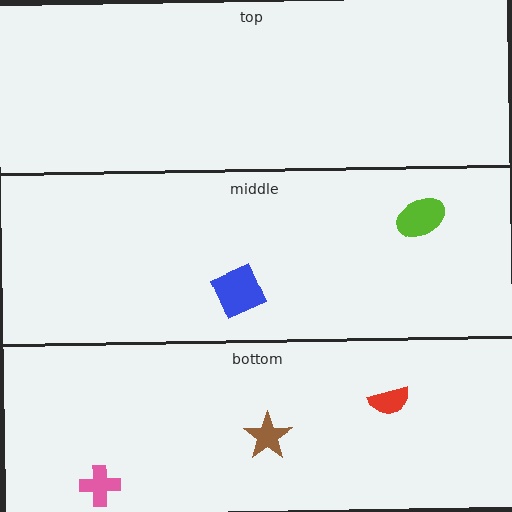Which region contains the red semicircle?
The bottom region.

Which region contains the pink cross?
The bottom region.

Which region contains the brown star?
The bottom region.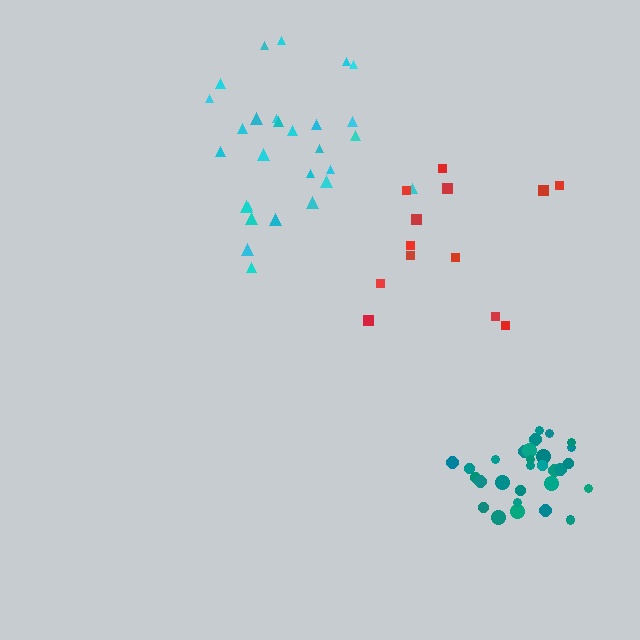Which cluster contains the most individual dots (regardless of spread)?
Teal (30).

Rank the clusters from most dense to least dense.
teal, cyan, red.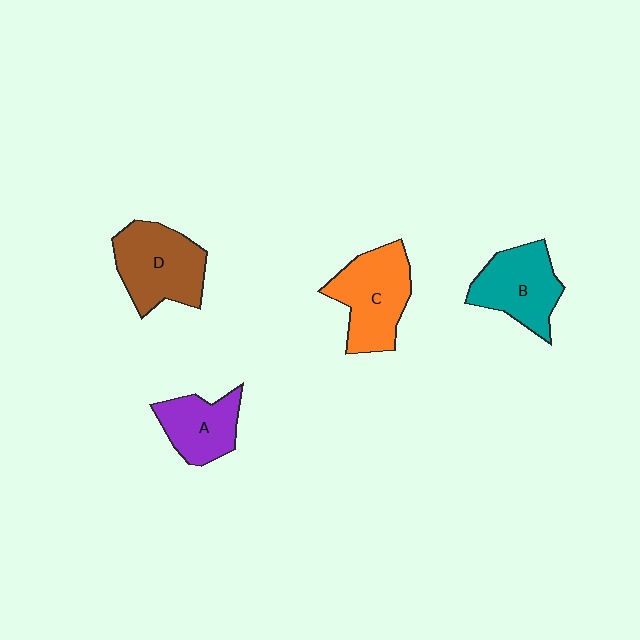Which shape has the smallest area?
Shape A (purple).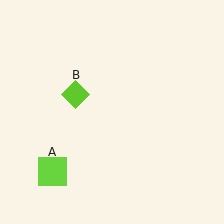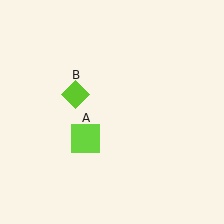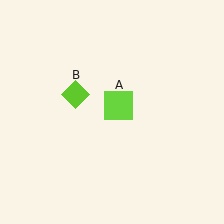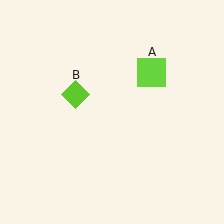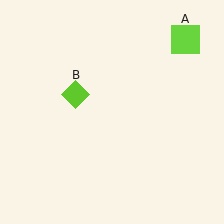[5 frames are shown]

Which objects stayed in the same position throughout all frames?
Lime diamond (object B) remained stationary.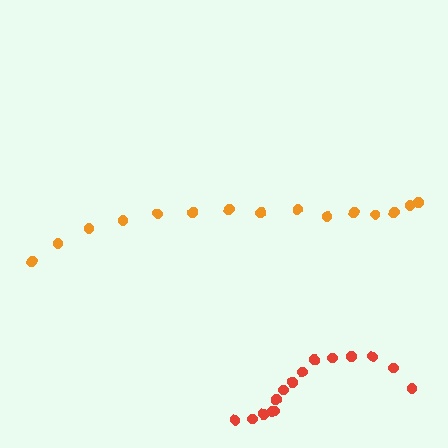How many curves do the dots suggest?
There are 2 distinct paths.